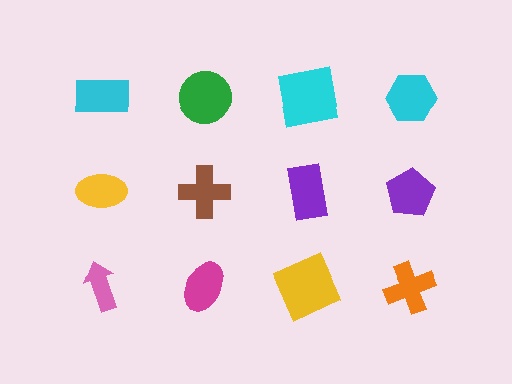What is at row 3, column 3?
A yellow square.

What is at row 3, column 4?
An orange cross.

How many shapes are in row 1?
4 shapes.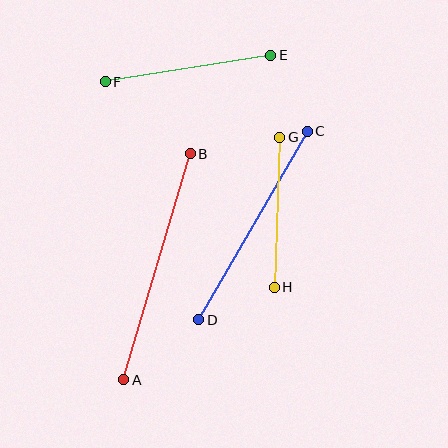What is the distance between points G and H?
The distance is approximately 150 pixels.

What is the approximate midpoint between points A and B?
The midpoint is at approximately (157, 267) pixels.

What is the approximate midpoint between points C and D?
The midpoint is at approximately (253, 226) pixels.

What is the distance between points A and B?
The distance is approximately 235 pixels.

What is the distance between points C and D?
The distance is approximately 217 pixels.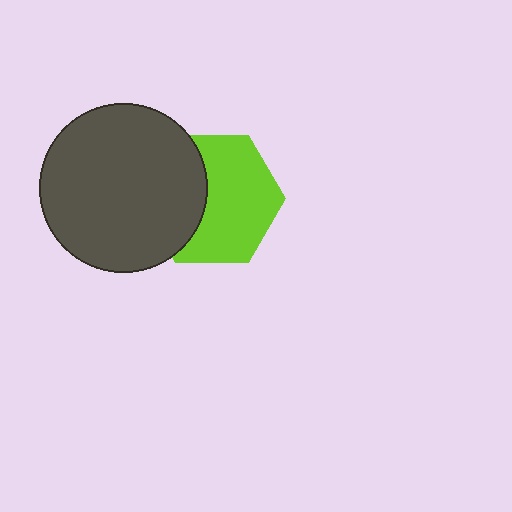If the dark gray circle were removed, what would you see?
You would see the complete lime hexagon.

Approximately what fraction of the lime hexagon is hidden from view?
Roughly 38% of the lime hexagon is hidden behind the dark gray circle.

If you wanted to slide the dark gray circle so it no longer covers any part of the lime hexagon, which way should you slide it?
Slide it left — that is the most direct way to separate the two shapes.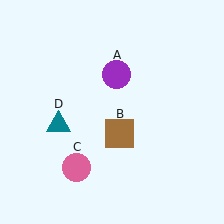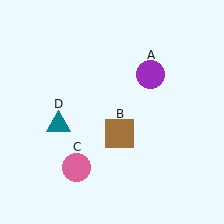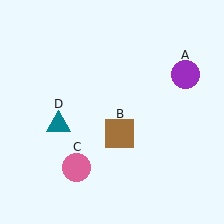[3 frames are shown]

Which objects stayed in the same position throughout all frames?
Brown square (object B) and pink circle (object C) and teal triangle (object D) remained stationary.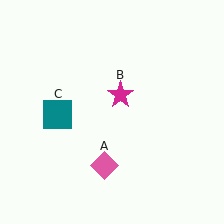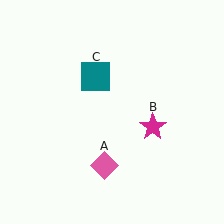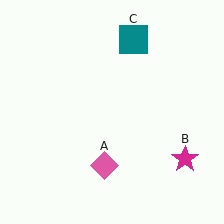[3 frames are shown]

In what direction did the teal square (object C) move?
The teal square (object C) moved up and to the right.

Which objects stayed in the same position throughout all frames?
Pink diamond (object A) remained stationary.